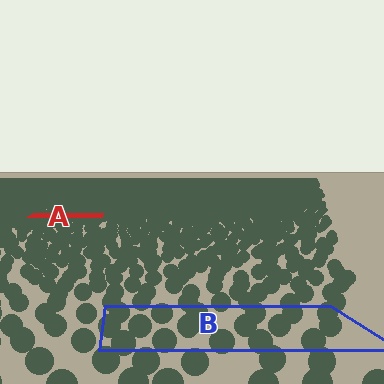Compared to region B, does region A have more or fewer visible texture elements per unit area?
Region A has more texture elements per unit area — they are packed more densely because it is farther away.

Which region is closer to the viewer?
Region B is closer. The texture elements there are larger and more spread out.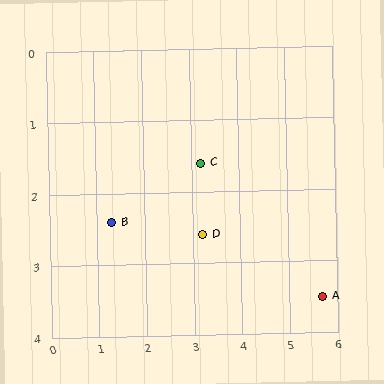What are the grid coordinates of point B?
Point B is at approximately (1.3, 2.4).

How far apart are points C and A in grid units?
Points C and A are about 3.1 grid units apart.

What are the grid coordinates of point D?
Point D is at approximately (3.2, 2.6).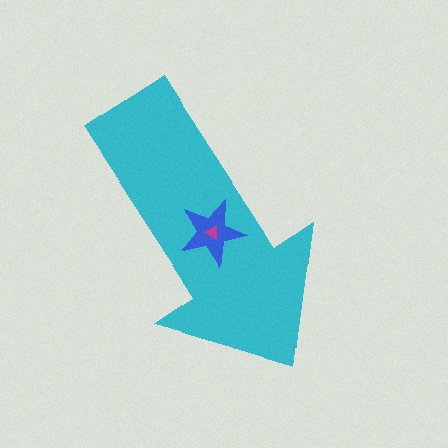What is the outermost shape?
The cyan arrow.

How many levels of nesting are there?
3.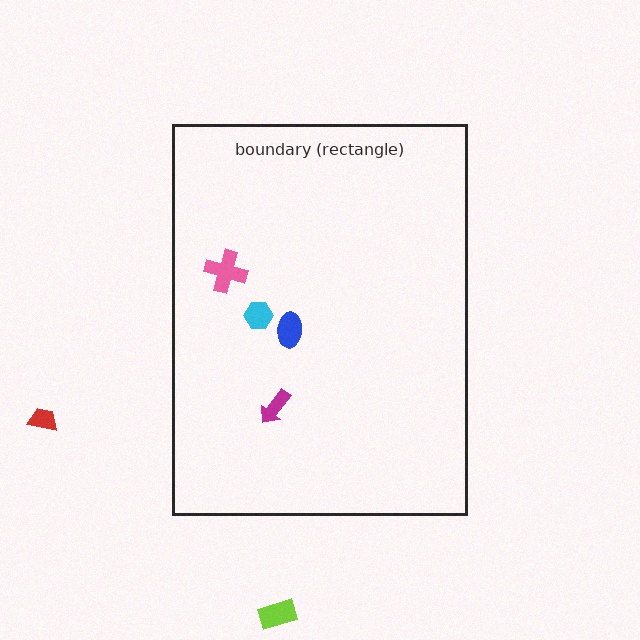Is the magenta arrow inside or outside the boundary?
Inside.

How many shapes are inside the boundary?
4 inside, 2 outside.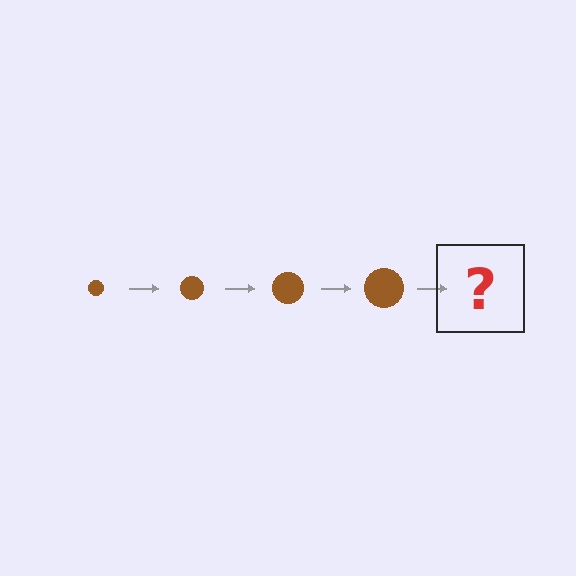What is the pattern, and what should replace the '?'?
The pattern is that the circle gets progressively larger each step. The '?' should be a brown circle, larger than the previous one.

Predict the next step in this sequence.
The next step is a brown circle, larger than the previous one.